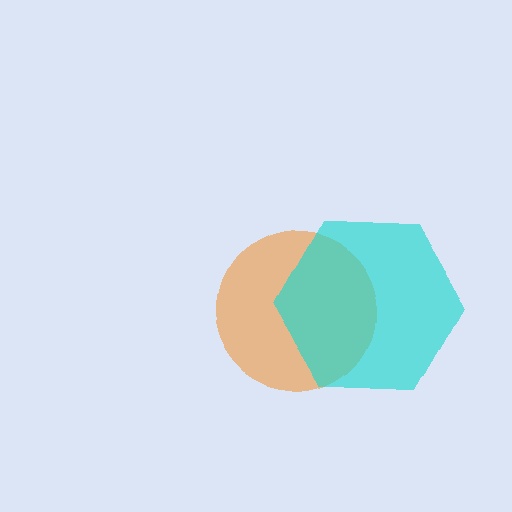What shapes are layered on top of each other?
The layered shapes are: an orange circle, a cyan hexagon.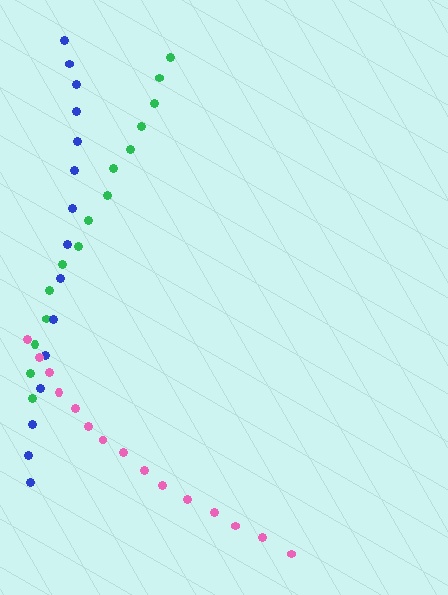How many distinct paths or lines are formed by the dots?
There are 3 distinct paths.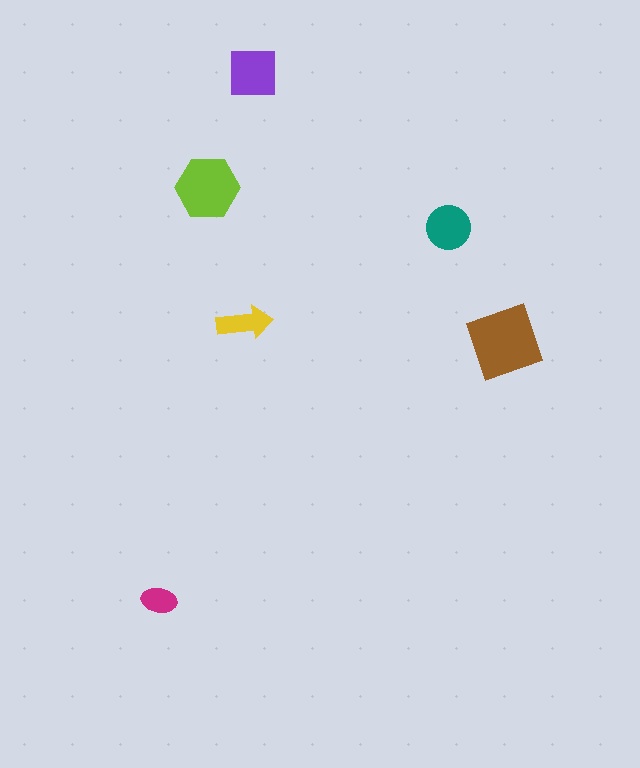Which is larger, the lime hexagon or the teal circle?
The lime hexagon.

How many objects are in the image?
There are 6 objects in the image.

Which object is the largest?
The brown diamond.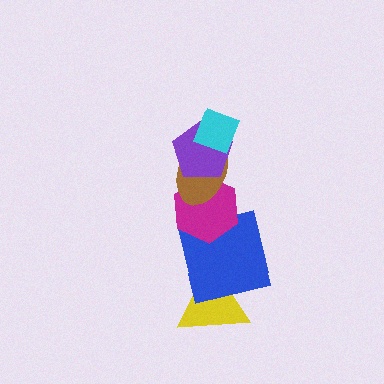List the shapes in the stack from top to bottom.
From top to bottom: the cyan diamond, the purple pentagon, the brown ellipse, the magenta hexagon, the blue square, the yellow triangle.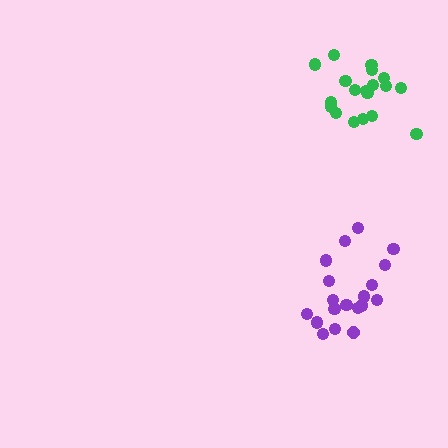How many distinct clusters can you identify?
There are 2 distinct clusters.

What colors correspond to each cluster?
The clusters are colored: purple, green.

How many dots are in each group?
Group 1: 19 dots, Group 2: 20 dots (39 total).